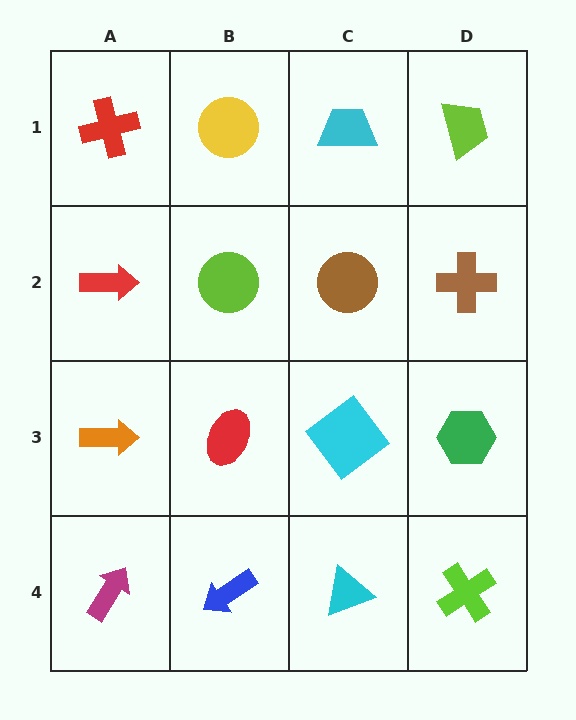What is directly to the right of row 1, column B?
A cyan trapezoid.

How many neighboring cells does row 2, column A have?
3.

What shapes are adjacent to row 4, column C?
A cyan diamond (row 3, column C), a blue arrow (row 4, column B), a lime cross (row 4, column D).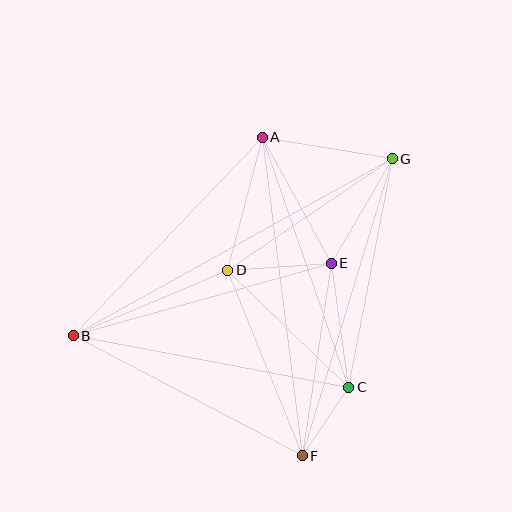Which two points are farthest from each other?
Points B and G are farthest from each other.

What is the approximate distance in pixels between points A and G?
The distance between A and G is approximately 132 pixels.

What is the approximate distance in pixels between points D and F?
The distance between D and F is approximately 200 pixels.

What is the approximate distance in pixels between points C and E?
The distance between C and E is approximately 125 pixels.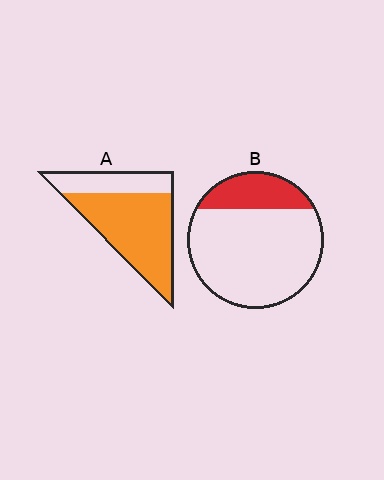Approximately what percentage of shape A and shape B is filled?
A is approximately 70% and B is approximately 20%.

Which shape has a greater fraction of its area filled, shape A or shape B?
Shape A.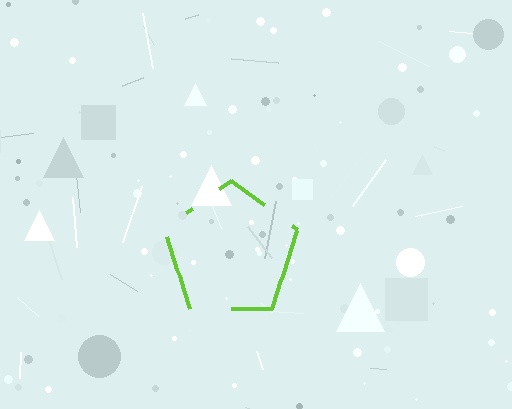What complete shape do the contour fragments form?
The contour fragments form a pentagon.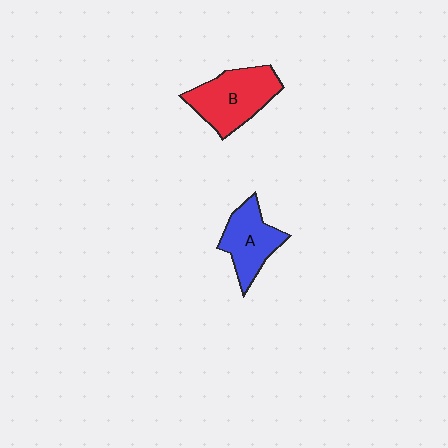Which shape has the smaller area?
Shape A (blue).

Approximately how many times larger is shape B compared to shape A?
Approximately 1.3 times.